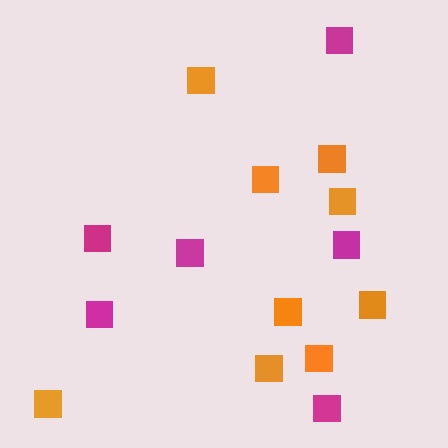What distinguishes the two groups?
There are 2 groups: one group of magenta squares (6) and one group of orange squares (9).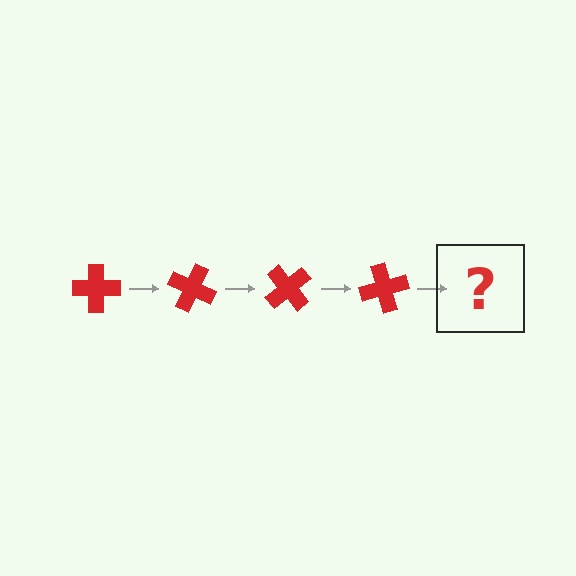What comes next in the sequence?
The next element should be a red cross rotated 100 degrees.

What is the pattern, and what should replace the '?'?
The pattern is that the cross rotates 25 degrees each step. The '?' should be a red cross rotated 100 degrees.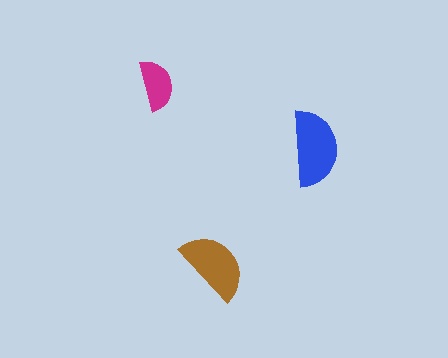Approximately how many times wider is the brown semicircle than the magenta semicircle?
About 1.5 times wider.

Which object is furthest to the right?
The blue semicircle is rightmost.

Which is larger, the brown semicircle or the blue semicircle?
The blue one.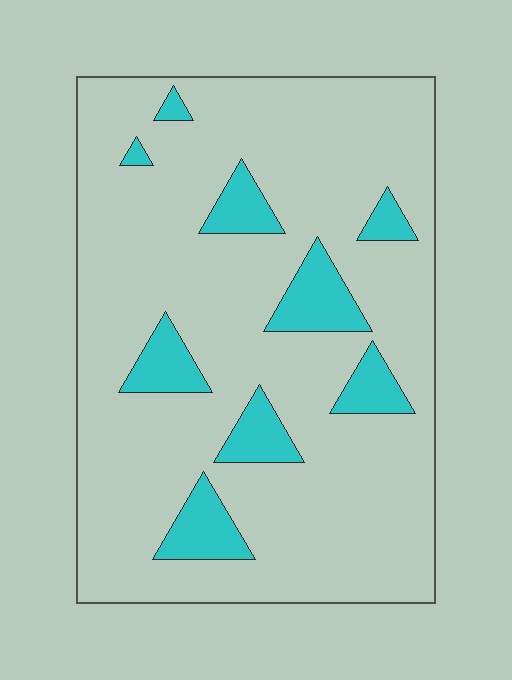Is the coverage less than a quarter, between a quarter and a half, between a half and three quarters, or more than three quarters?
Less than a quarter.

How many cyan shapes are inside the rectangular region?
9.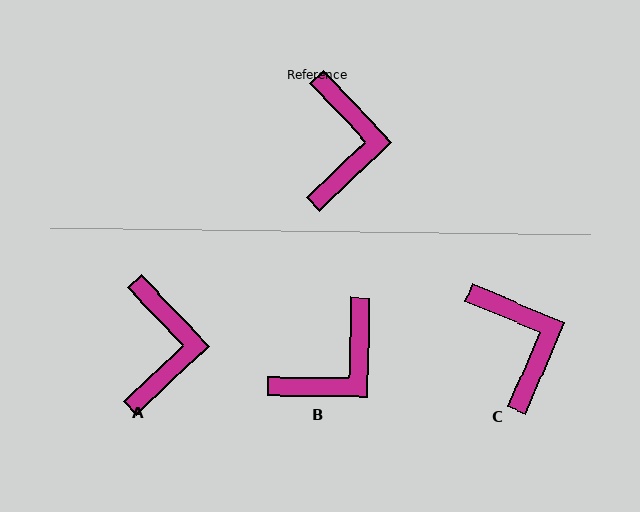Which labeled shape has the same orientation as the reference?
A.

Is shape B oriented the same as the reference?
No, it is off by about 44 degrees.